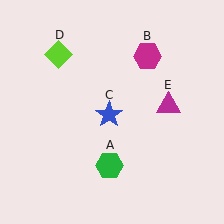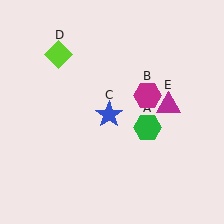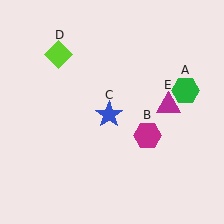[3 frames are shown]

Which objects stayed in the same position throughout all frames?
Blue star (object C) and lime diamond (object D) and magenta triangle (object E) remained stationary.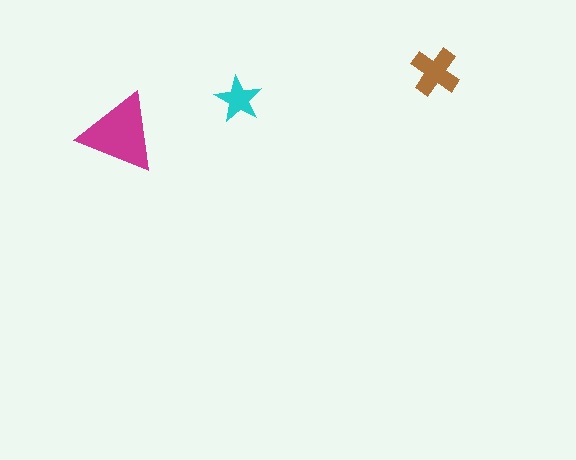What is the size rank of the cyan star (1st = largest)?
3rd.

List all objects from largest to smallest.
The magenta triangle, the brown cross, the cyan star.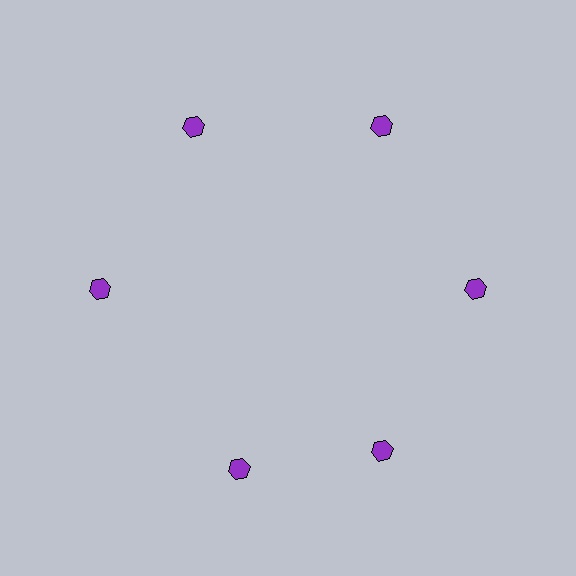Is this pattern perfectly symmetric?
No. The 6 purple hexagons are arranged in a ring, but one element near the 7 o'clock position is rotated out of alignment along the ring, breaking the 6-fold rotational symmetry.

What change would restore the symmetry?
The symmetry would be restored by rotating it back into even spacing with its neighbors so that all 6 hexagons sit at equal angles and equal distance from the center.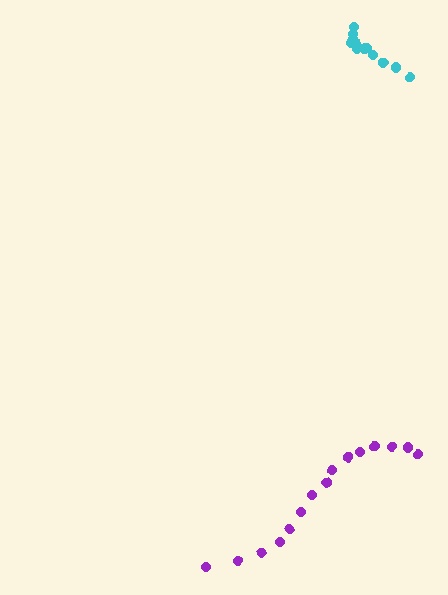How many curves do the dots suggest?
There are 2 distinct paths.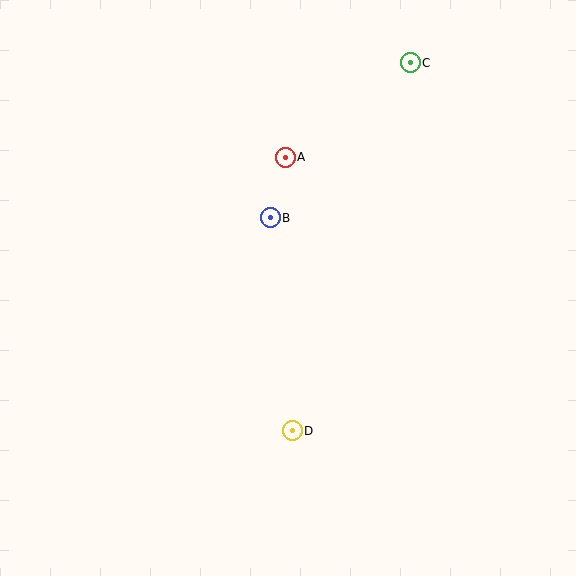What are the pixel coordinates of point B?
Point B is at (270, 218).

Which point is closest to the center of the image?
Point B at (270, 218) is closest to the center.